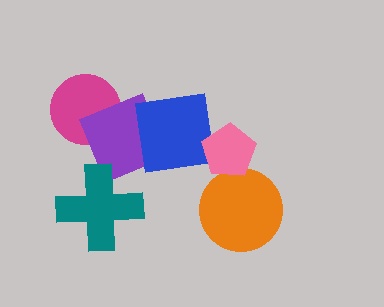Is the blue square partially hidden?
Yes, it is partially covered by another shape.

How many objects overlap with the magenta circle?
1 object overlaps with the magenta circle.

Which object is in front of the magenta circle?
The purple diamond is in front of the magenta circle.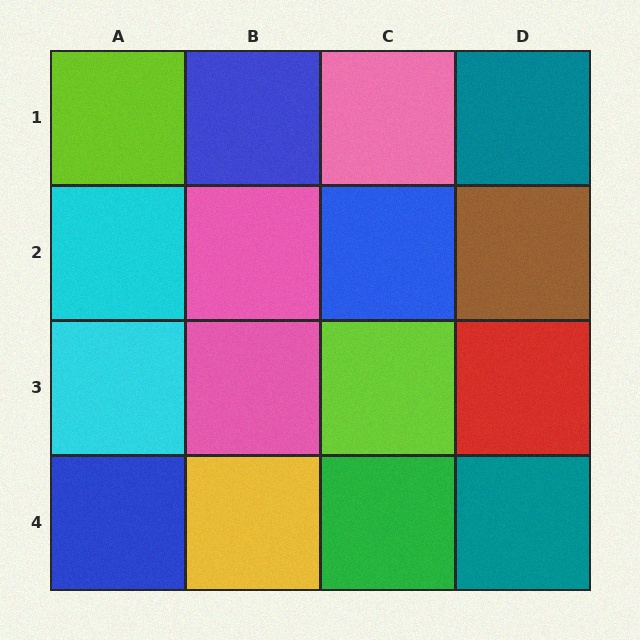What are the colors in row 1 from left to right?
Lime, blue, pink, teal.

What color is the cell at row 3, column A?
Cyan.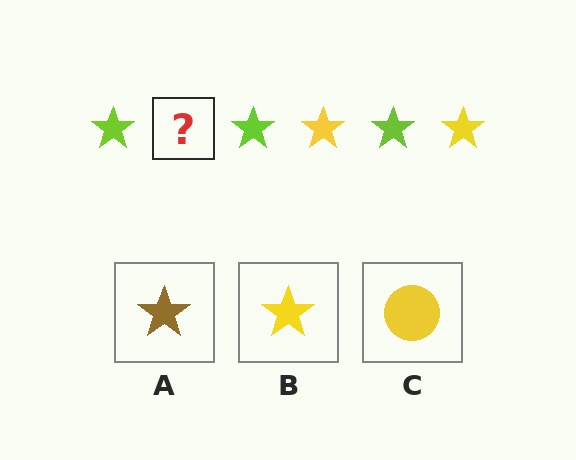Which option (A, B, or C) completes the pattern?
B.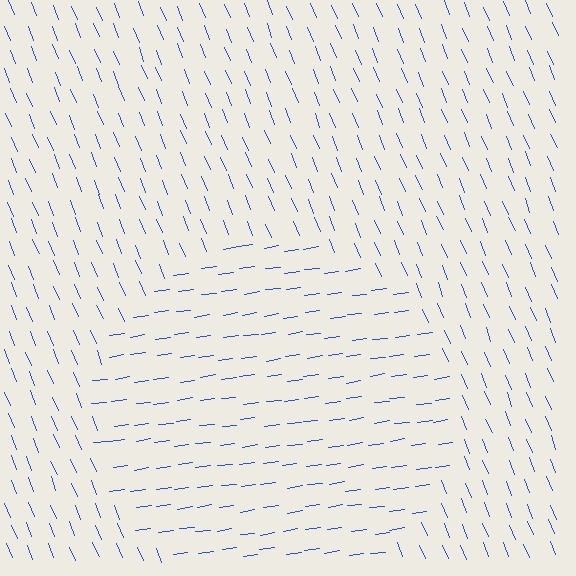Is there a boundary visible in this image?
Yes, there is a texture boundary formed by a change in line orientation.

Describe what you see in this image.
The image is filled with small blue line segments. A circle region in the image has lines oriented differently from the surrounding lines, creating a visible texture boundary.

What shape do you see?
I see a circle.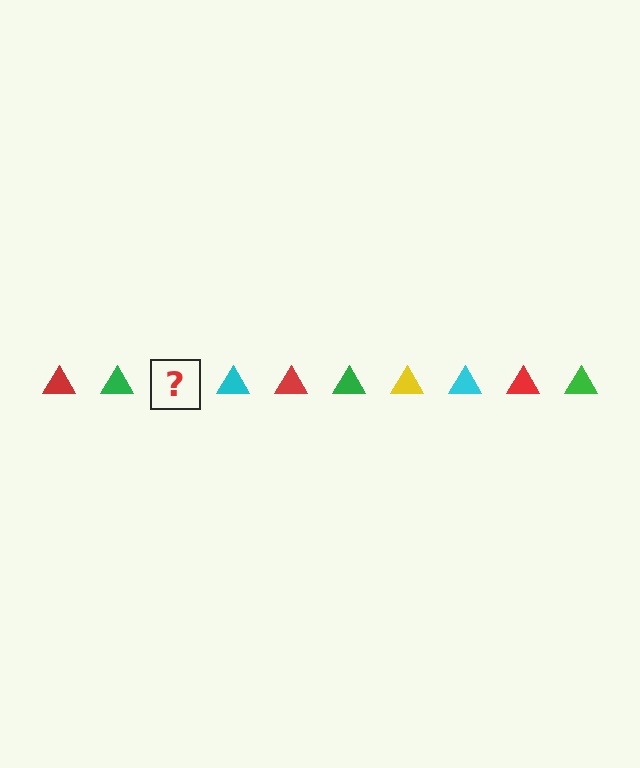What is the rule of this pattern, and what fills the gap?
The rule is that the pattern cycles through red, green, yellow, cyan triangles. The gap should be filled with a yellow triangle.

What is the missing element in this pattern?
The missing element is a yellow triangle.